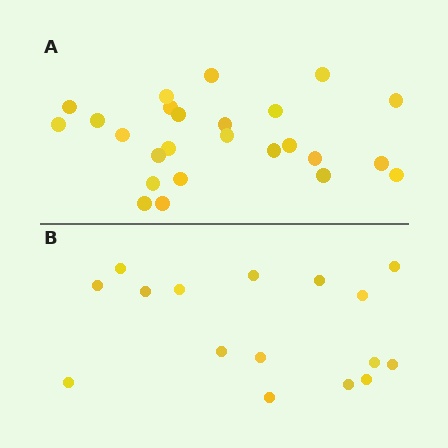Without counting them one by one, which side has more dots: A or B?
Region A (the top region) has more dots.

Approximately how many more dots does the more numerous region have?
Region A has roughly 8 or so more dots than region B.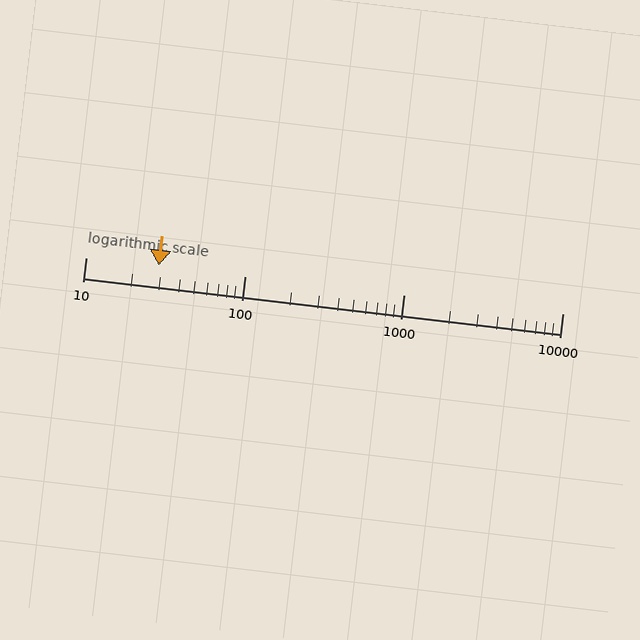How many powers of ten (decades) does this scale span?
The scale spans 3 decades, from 10 to 10000.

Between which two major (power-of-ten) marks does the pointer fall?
The pointer is between 10 and 100.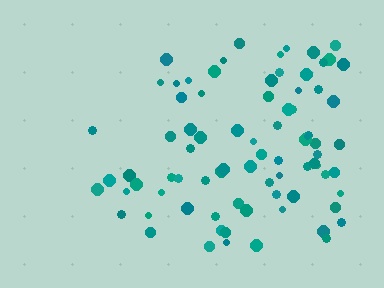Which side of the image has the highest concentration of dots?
The right.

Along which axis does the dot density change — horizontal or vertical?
Horizontal.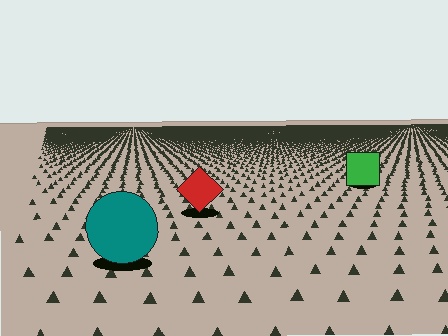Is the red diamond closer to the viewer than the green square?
Yes. The red diamond is closer — you can tell from the texture gradient: the ground texture is coarser near it.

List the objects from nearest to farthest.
From nearest to farthest: the teal circle, the red diamond, the green square.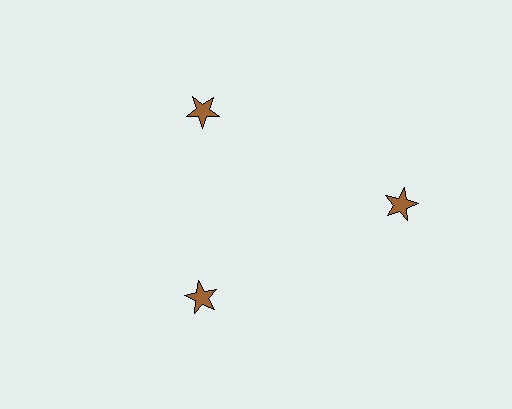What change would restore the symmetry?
The symmetry would be restored by moving it inward, back onto the ring so that all 3 stars sit at equal angles and equal distance from the center.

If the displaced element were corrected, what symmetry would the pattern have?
It would have 3-fold rotational symmetry — the pattern would map onto itself every 120 degrees.